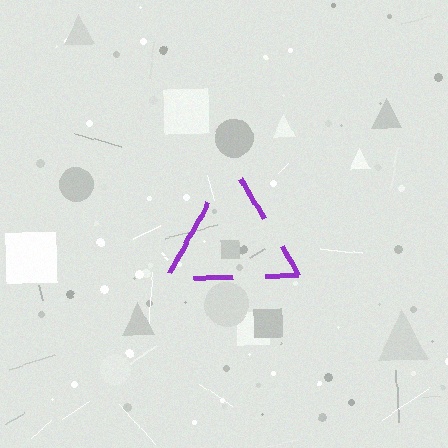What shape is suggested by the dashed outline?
The dashed outline suggests a triangle.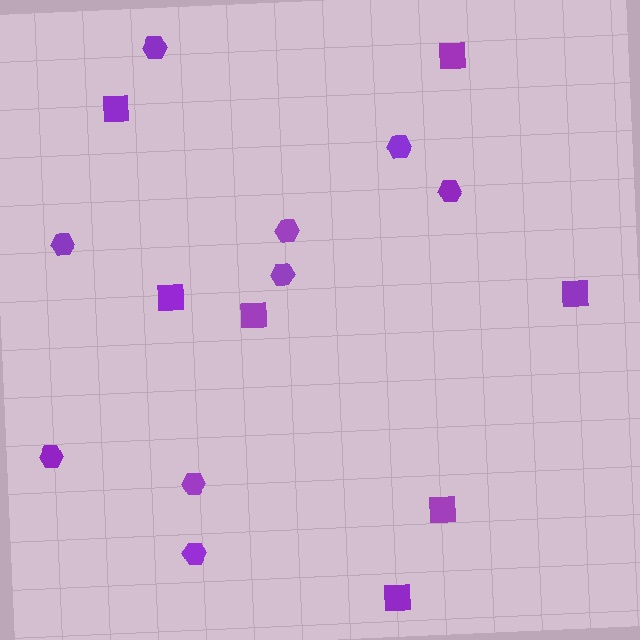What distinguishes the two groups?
There are 2 groups: one group of squares (7) and one group of hexagons (9).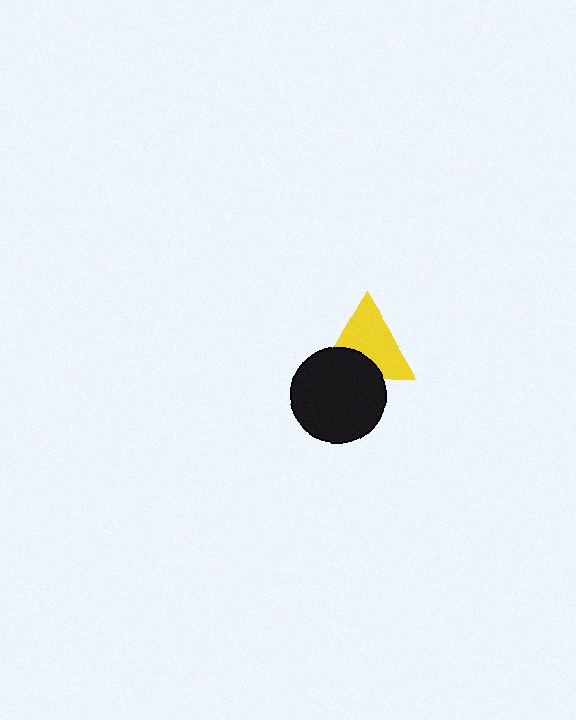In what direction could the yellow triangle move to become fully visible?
The yellow triangle could move up. That would shift it out from behind the black circle entirely.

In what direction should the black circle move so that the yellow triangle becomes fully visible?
The black circle should move down. That is the shortest direction to clear the overlap and leave the yellow triangle fully visible.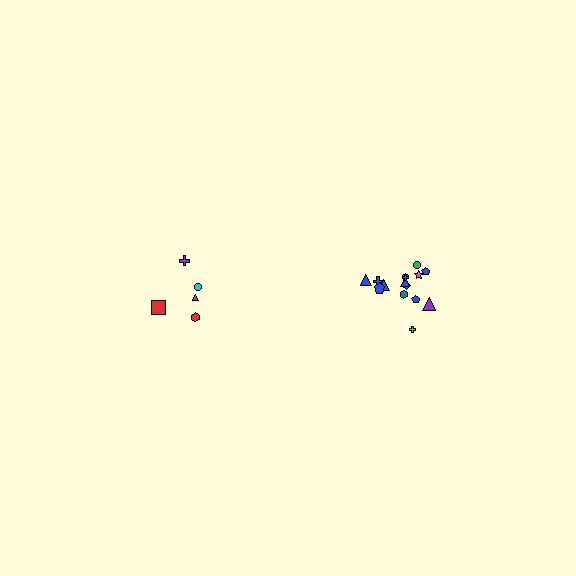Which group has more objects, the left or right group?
The right group.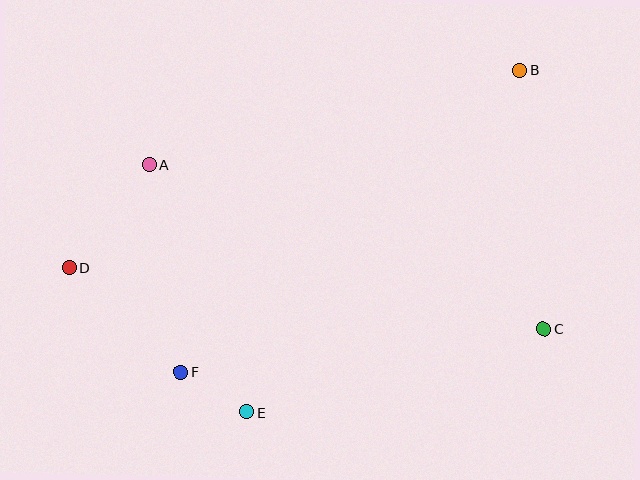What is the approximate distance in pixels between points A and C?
The distance between A and C is approximately 428 pixels.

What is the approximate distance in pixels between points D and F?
The distance between D and F is approximately 153 pixels.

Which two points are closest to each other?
Points E and F are closest to each other.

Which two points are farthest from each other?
Points B and D are farthest from each other.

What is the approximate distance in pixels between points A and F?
The distance between A and F is approximately 210 pixels.